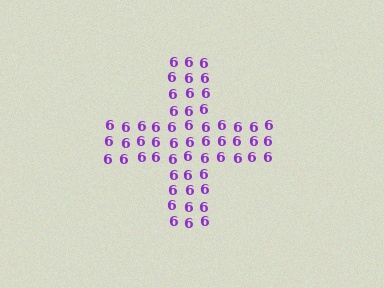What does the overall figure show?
The overall figure shows a cross.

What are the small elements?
The small elements are digit 6's.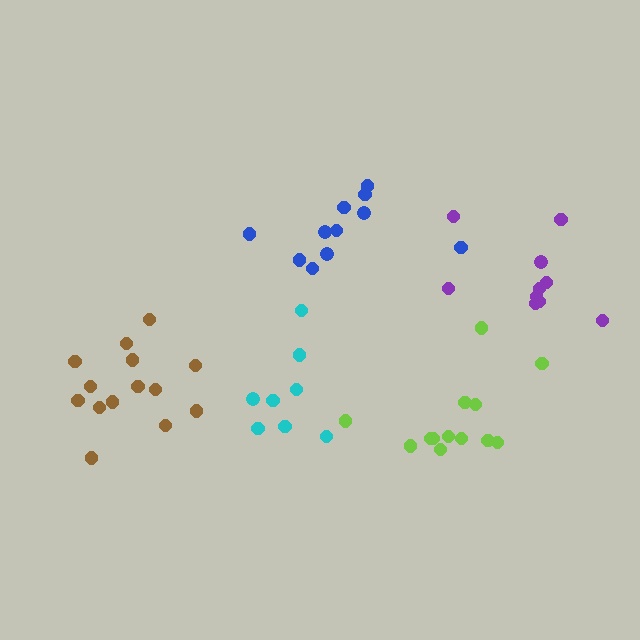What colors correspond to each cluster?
The clusters are colored: lime, blue, purple, brown, cyan.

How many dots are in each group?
Group 1: 13 dots, Group 2: 11 dots, Group 3: 10 dots, Group 4: 14 dots, Group 5: 8 dots (56 total).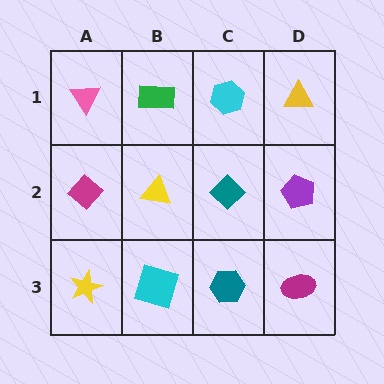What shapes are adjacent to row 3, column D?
A purple pentagon (row 2, column D), a teal hexagon (row 3, column C).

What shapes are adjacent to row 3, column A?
A magenta diamond (row 2, column A), a cyan square (row 3, column B).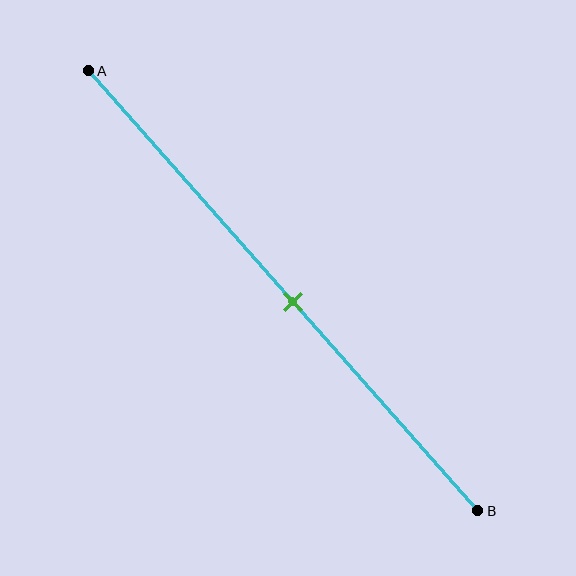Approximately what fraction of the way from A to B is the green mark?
The green mark is approximately 55% of the way from A to B.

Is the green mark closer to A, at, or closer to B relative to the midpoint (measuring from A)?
The green mark is approximately at the midpoint of segment AB.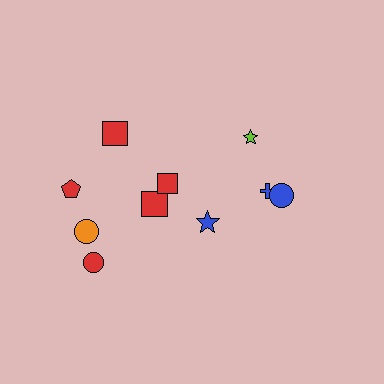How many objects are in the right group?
There are 4 objects.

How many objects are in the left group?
There are 6 objects.